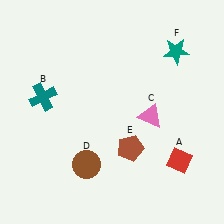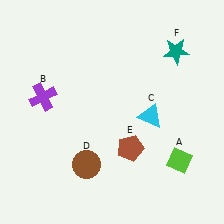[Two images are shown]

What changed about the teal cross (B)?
In Image 1, B is teal. In Image 2, it changed to purple.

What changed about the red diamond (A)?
In Image 1, A is red. In Image 2, it changed to lime.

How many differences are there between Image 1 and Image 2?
There are 3 differences between the two images.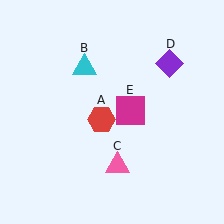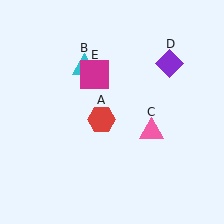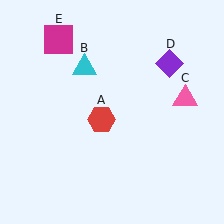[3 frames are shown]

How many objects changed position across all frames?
2 objects changed position: pink triangle (object C), magenta square (object E).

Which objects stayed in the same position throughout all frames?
Red hexagon (object A) and cyan triangle (object B) and purple diamond (object D) remained stationary.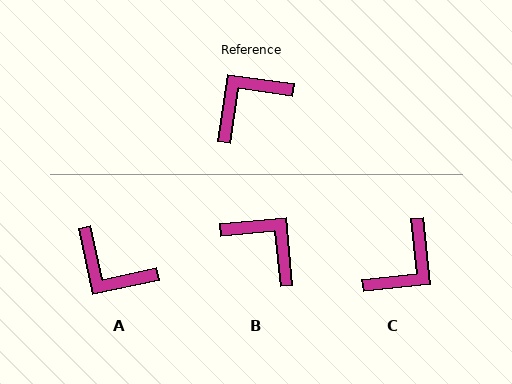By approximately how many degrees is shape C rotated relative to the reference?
Approximately 166 degrees clockwise.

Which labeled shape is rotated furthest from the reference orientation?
C, about 166 degrees away.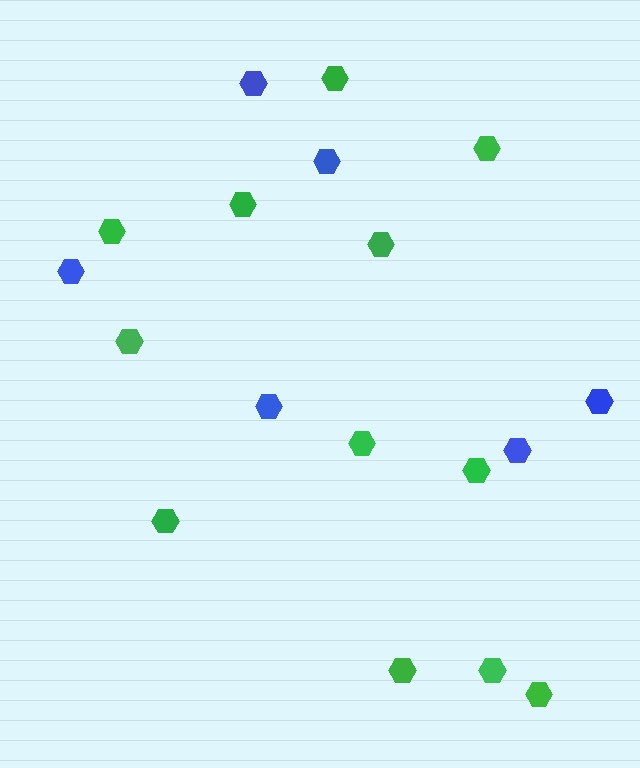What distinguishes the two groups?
There are 2 groups: one group of blue hexagons (6) and one group of green hexagons (12).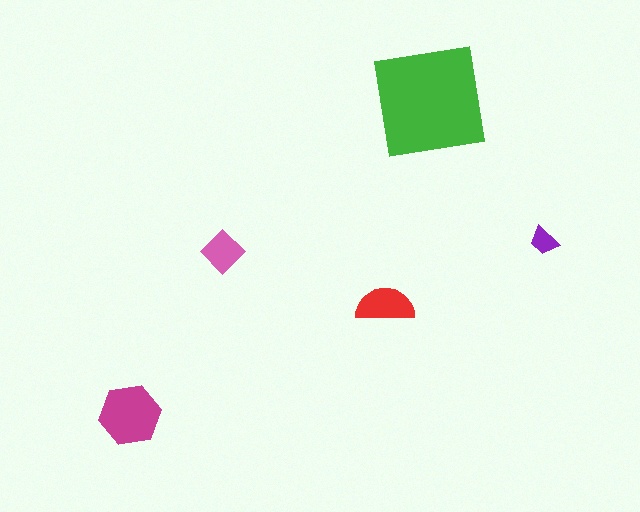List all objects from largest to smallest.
The green square, the magenta hexagon, the red semicircle, the pink diamond, the purple trapezoid.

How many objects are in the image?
There are 5 objects in the image.